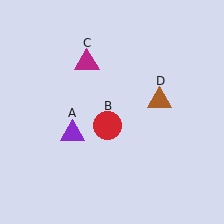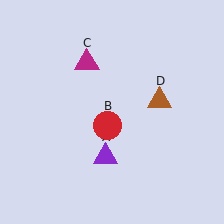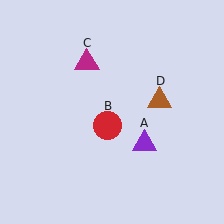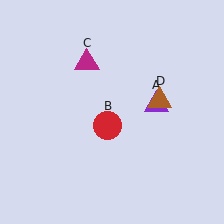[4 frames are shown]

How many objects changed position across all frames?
1 object changed position: purple triangle (object A).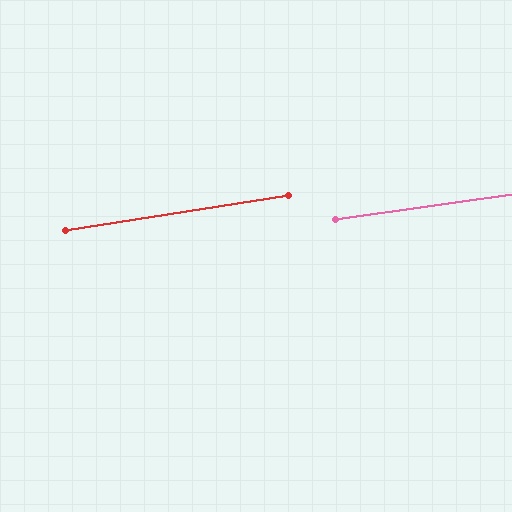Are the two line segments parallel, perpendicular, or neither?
Parallel — their directions differ by only 0.8°.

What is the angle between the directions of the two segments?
Approximately 1 degree.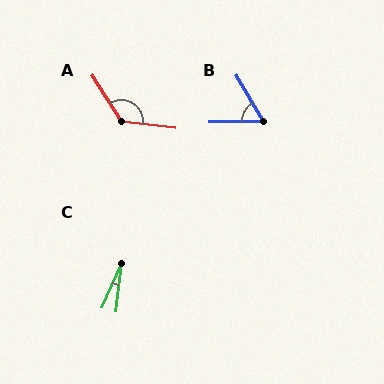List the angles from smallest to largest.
C (17°), B (61°), A (129°).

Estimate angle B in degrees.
Approximately 61 degrees.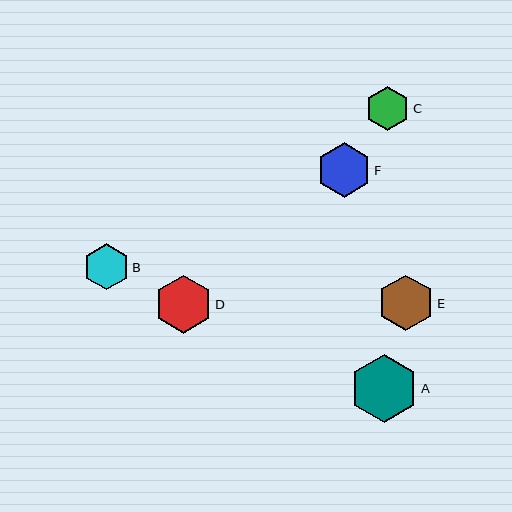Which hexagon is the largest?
Hexagon A is the largest with a size of approximately 69 pixels.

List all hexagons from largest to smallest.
From largest to smallest: A, D, E, F, B, C.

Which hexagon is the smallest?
Hexagon C is the smallest with a size of approximately 44 pixels.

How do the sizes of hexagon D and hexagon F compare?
Hexagon D and hexagon F are approximately the same size.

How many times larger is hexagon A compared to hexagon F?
Hexagon A is approximately 1.3 times the size of hexagon F.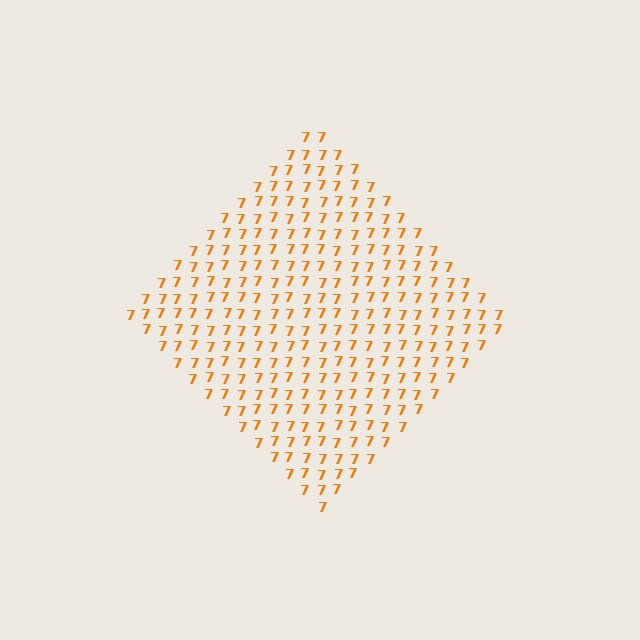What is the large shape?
The large shape is a diamond.